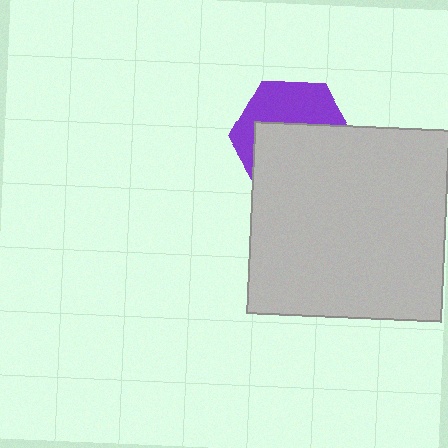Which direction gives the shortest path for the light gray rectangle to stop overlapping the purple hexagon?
Moving down gives the shortest separation.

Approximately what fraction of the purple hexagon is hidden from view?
Roughly 59% of the purple hexagon is hidden behind the light gray rectangle.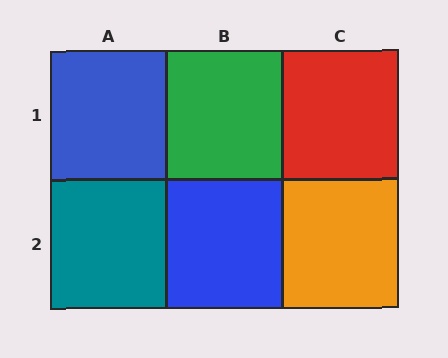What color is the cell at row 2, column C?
Orange.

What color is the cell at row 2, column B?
Blue.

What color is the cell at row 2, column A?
Teal.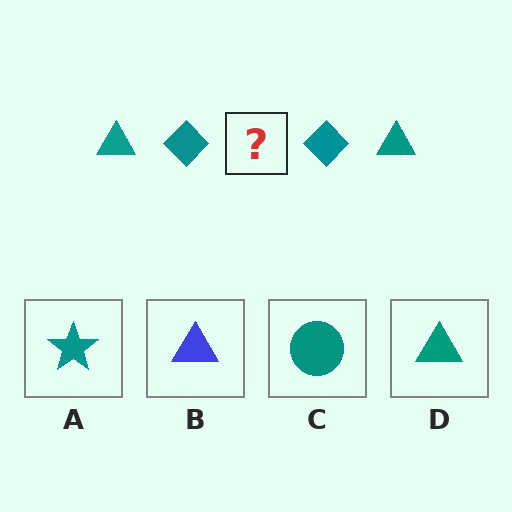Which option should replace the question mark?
Option D.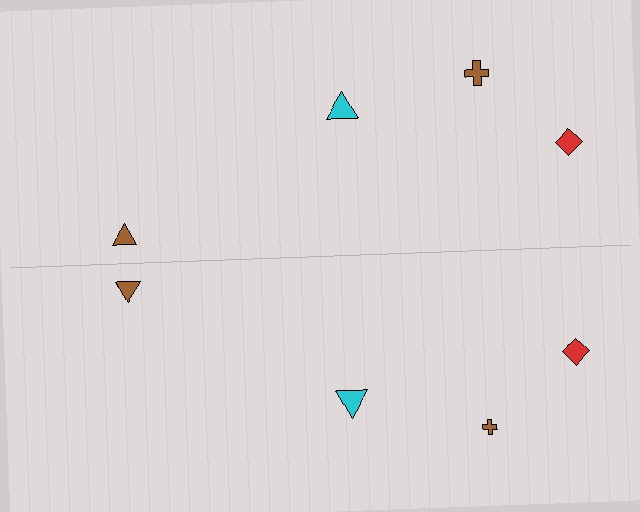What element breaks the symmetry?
The brown cross on the bottom side has a different size than its mirror counterpart.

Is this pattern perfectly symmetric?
No, the pattern is not perfectly symmetric. The brown cross on the bottom side has a different size than its mirror counterpart.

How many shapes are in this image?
There are 8 shapes in this image.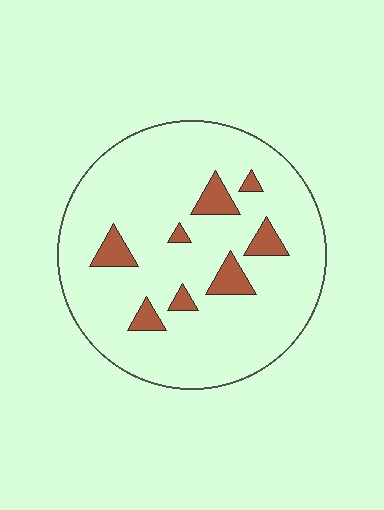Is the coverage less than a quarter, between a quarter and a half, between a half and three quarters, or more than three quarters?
Less than a quarter.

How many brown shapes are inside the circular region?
8.